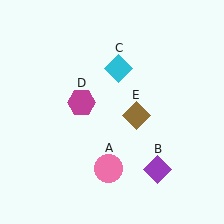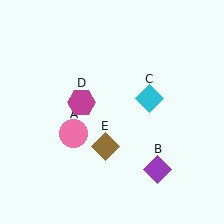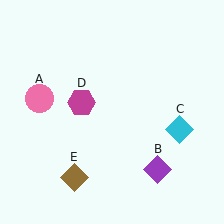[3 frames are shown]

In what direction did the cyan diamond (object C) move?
The cyan diamond (object C) moved down and to the right.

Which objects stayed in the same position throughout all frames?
Purple diamond (object B) and magenta hexagon (object D) remained stationary.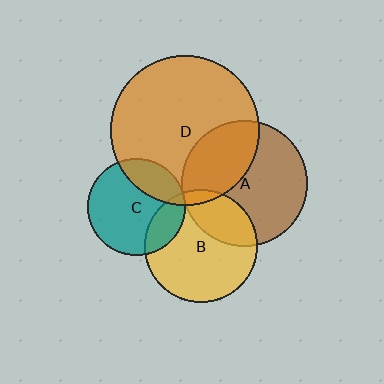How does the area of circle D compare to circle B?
Approximately 1.7 times.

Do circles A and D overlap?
Yes.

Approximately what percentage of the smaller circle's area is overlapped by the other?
Approximately 35%.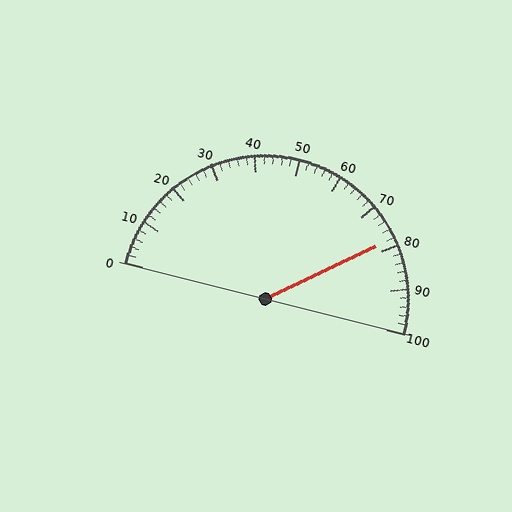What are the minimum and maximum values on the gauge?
The gauge ranges from 0 to 100.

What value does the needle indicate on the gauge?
The needle indicates approximately 78.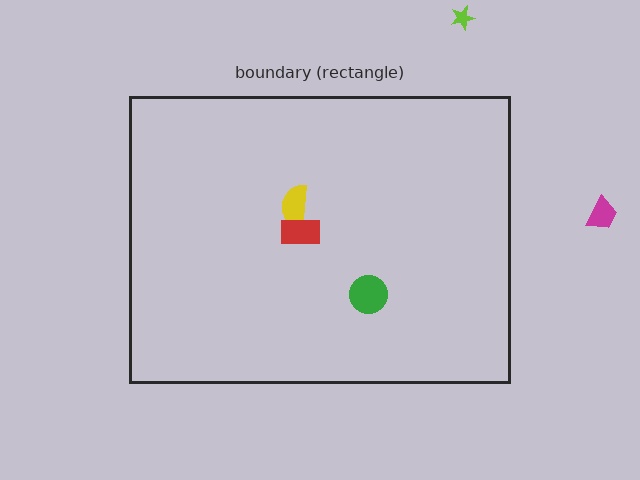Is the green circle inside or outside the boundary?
Inside.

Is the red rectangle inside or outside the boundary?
Inside.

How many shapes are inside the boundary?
3 inside, 2 outside.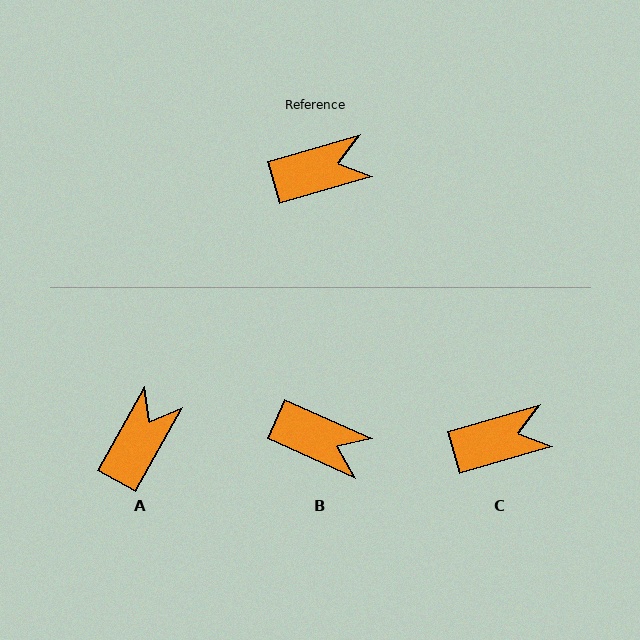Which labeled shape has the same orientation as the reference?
C.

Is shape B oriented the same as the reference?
No, it is off by about 40 degrees.